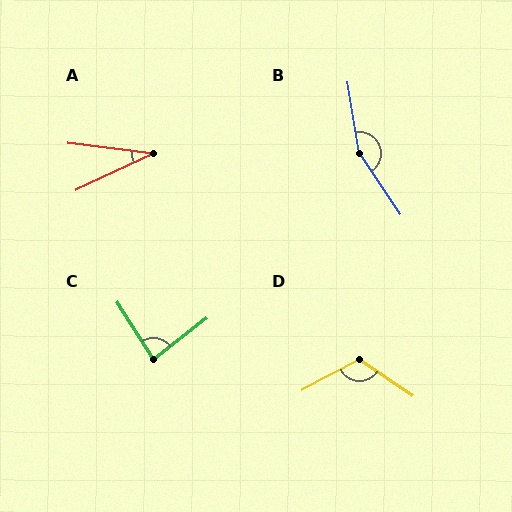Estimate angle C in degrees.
Approximately 85 degrees.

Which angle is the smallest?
A, at approximately 32 degrees.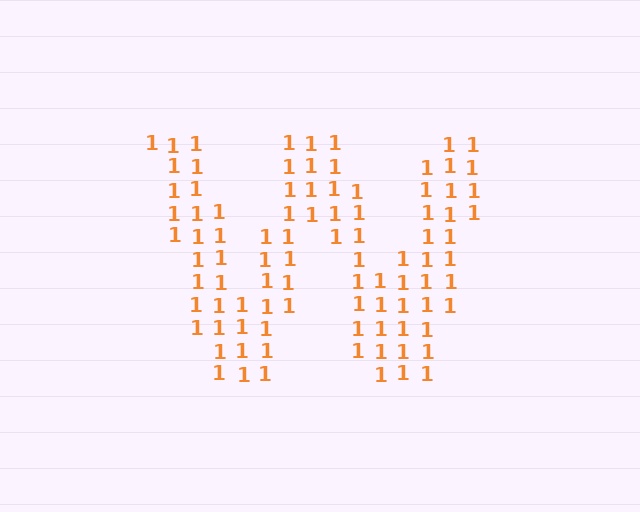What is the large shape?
The large shape is the letter W.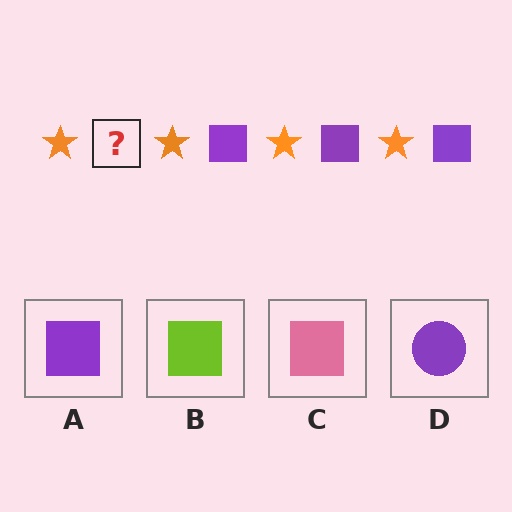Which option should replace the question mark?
Option A.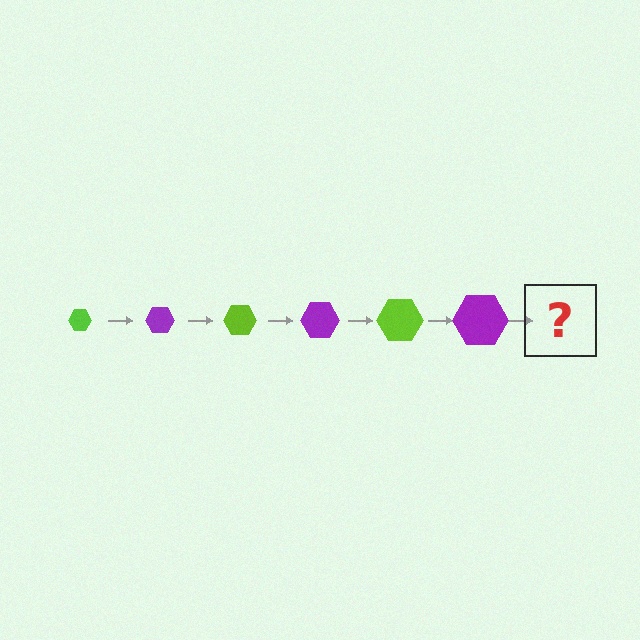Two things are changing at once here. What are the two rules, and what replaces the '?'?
The two rules are that the hexagon grows larger each step and the color cycles through lime and purple. The '?' should be a lime hexagon, larger than the previous one.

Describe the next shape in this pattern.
It should be a lime hexagon, larger than the previous one.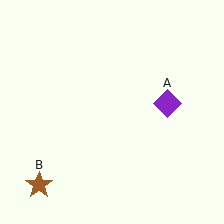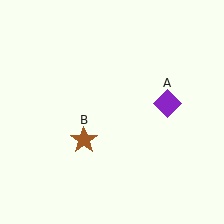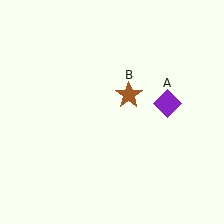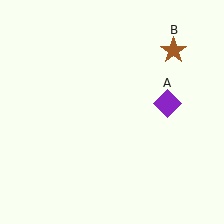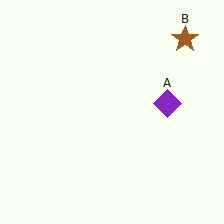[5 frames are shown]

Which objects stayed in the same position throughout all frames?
Purple diamond (object A) remained stationary.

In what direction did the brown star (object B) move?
The brown star (object B) moved up and to the right.